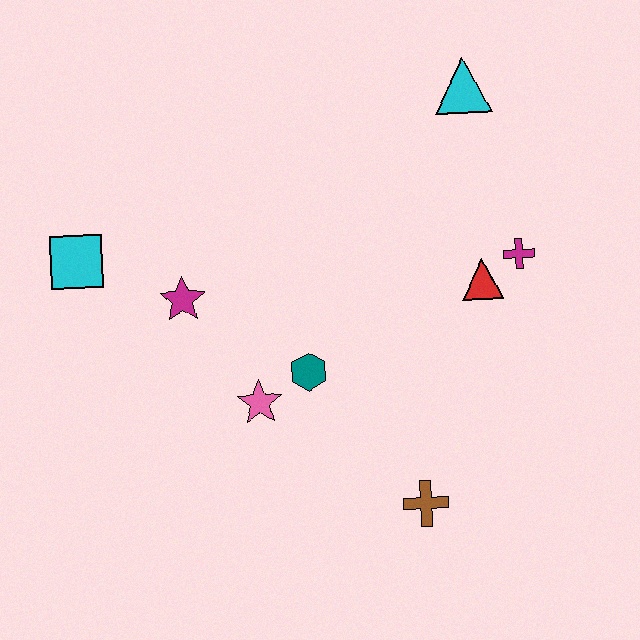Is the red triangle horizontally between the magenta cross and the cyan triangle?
Yes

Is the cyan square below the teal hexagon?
No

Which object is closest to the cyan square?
The magenta star is closest to the cyan square.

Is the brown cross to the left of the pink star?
No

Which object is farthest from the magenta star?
The cyan triangle is farthest from the magenta star.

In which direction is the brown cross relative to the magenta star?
The brown cross is to the right of the magenta star.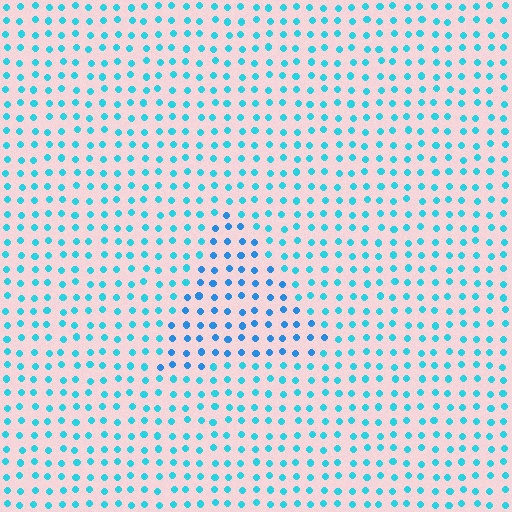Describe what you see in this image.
The image is filled with small cyan elements in a uniform arrangement. A triangle-shaped region is visible where the elements are tinted to a slightly different hue, forming a subtle color boundary.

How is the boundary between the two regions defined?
The boundary is defined purely by a slight shift in hue (about 23 degrees). Spacing, size, and orientation are identical on both sides.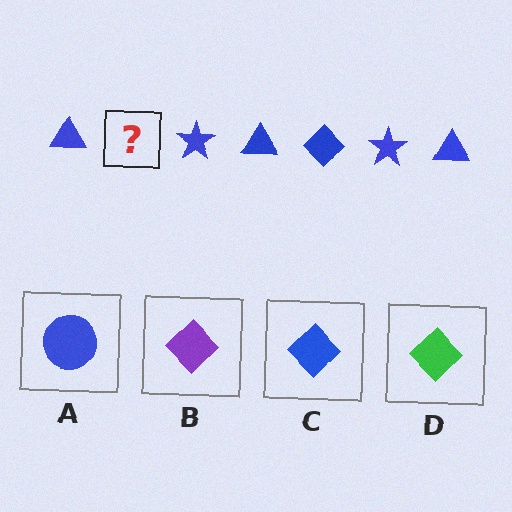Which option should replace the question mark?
Option C.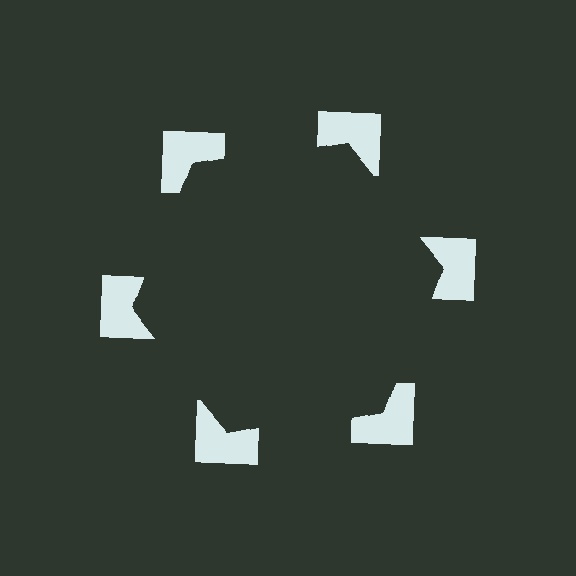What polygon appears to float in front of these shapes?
An illusory hexagon — its edges are inferred from the aligned wedge cuts in the notched squares, not physically drawn.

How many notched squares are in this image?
There are 6 — one at each vertex of the illusory hexagon.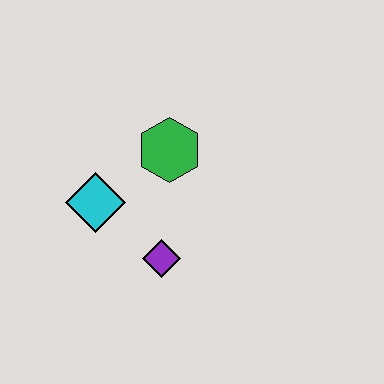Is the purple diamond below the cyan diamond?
Yes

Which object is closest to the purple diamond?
The cyan diamond is closest to the purple diamond.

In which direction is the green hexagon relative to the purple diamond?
The green hexagon is above the purple diamond.